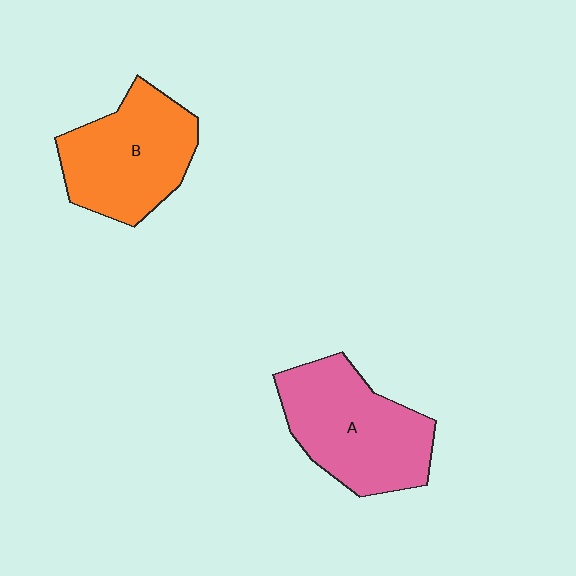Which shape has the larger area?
Shape A (pink).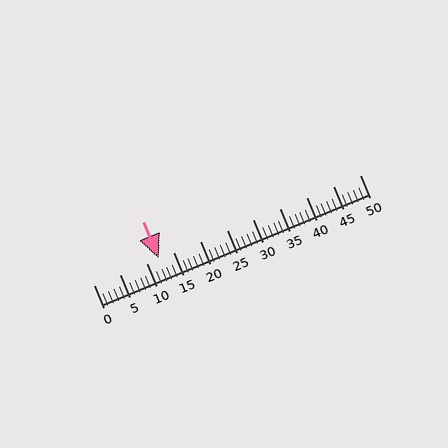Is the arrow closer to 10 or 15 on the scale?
The arrow is closer to 10.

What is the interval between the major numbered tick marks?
The major tick marks are spaced 5 units apart.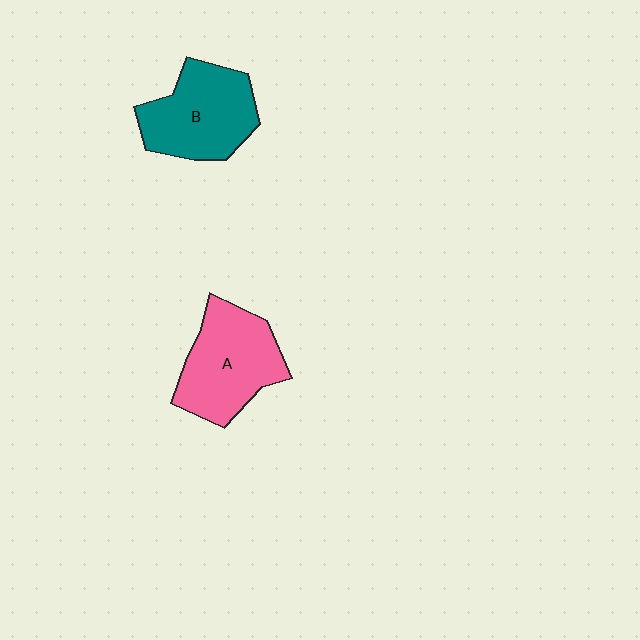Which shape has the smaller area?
Shape B (teal).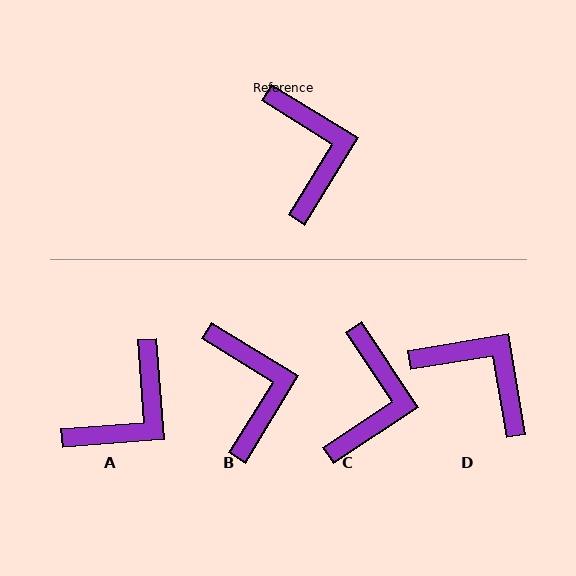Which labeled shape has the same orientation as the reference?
B.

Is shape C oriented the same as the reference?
No, it is off by about 25 degrees.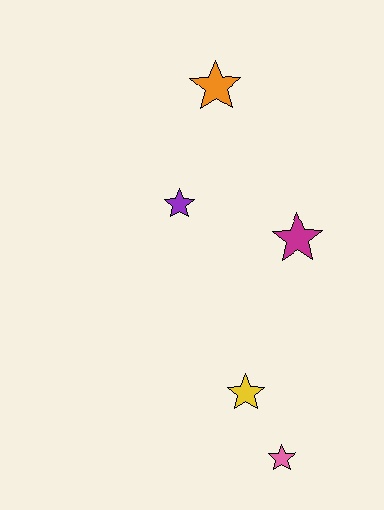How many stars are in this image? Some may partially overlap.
There are 5 stars.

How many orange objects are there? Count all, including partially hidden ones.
There is 1 orange object.